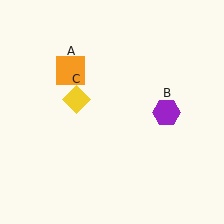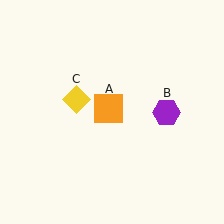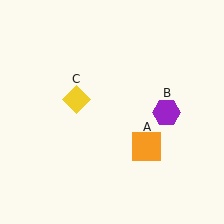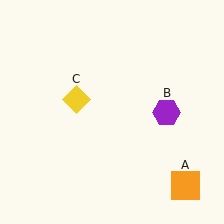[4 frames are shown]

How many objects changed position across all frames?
1 object changed position: orange square (object A).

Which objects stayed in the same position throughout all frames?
Purple hexagon (object B) and yellow diamond (object C) remained stationary.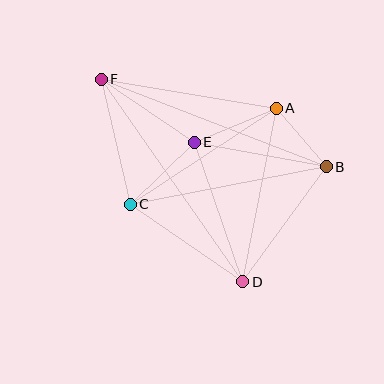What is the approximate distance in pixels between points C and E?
The distance between C and E is approximately 89 pixels.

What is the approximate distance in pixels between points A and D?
The distance between A and D is approximately 177 pixels.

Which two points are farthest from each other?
Points D and F are farthest from each other.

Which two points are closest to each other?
Points A and B are closest to each other.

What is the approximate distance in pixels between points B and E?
The distance between B and E is approximately 134 pixels.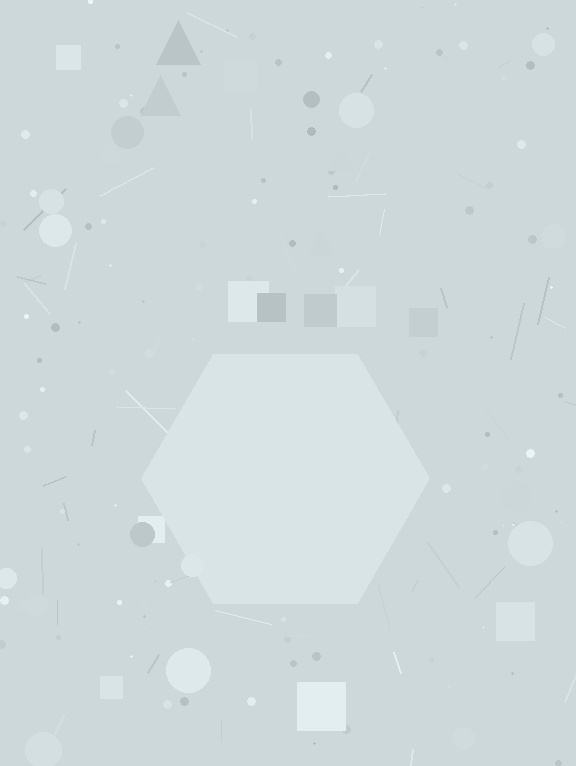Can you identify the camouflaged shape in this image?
The camouflaged shape is a hexagon.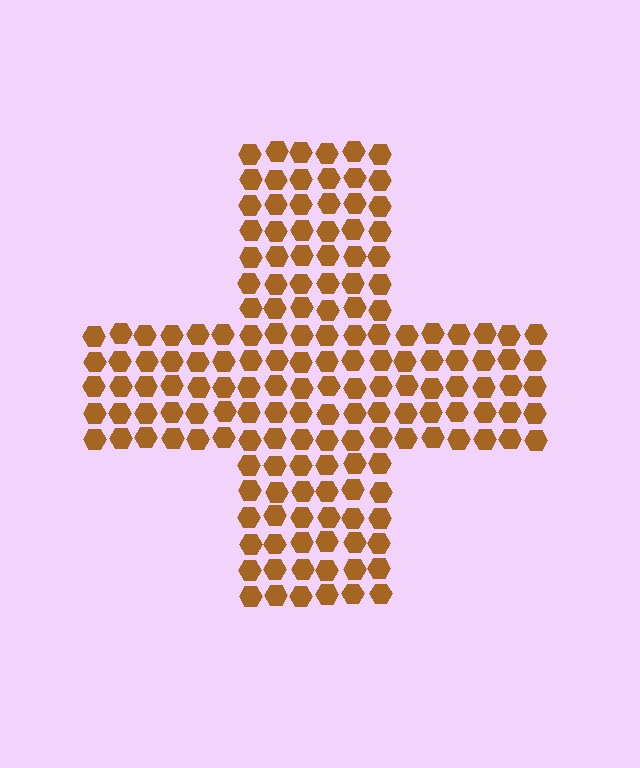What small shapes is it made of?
It is made of small hexagons.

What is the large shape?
The large shape is a cross.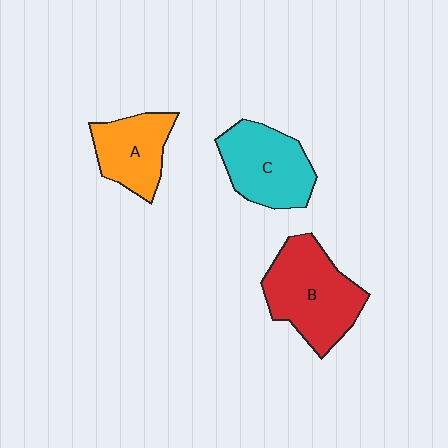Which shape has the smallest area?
Shape A (orange).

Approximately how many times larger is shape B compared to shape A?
Approximately 1.5 times.